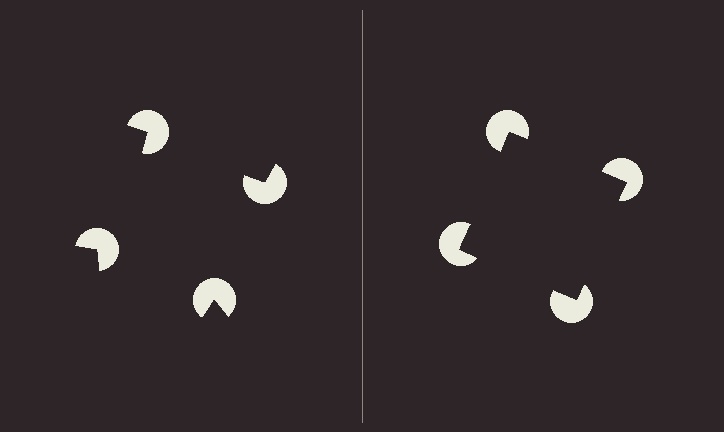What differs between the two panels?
The pac-man discs are positioned identically on both sides; only the wedge orientations differ. On the right they align to a square; on the left they are misaligned.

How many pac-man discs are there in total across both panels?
8 — 4 on each side.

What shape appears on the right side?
An illusory square.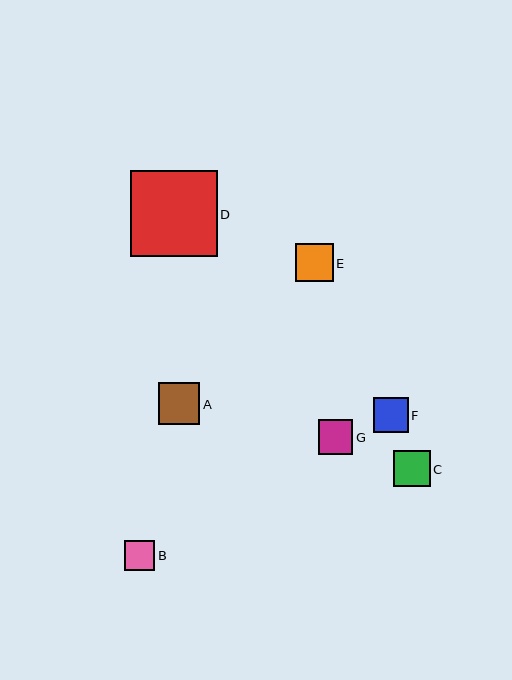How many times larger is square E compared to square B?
Square E is approximately 1.3 times the size of square B.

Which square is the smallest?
Square B is the smallest with a size of approximately 30 pixels.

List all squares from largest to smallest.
From largest to smallest: D, A, E, C, F, G, B.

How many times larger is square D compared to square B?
Square D is approximately 2.9 times the size of square B.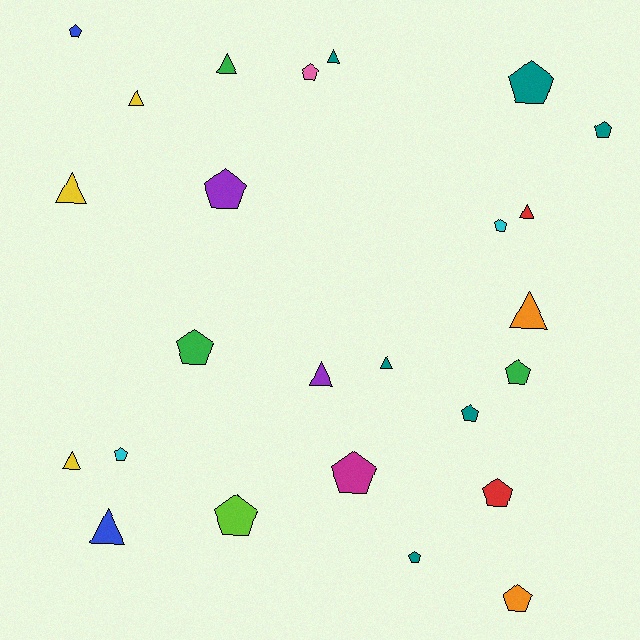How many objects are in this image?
There are 25 objects.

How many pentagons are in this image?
There are 15 pentagons.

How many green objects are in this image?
There are 3 green objects.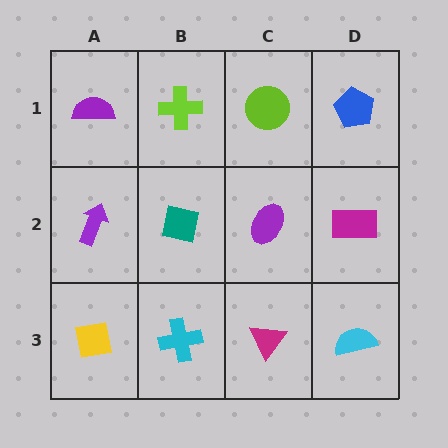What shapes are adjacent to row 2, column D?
A blue pentagon (row 1, column D), a cyan semicircle (row 3, column D), a purple ellipse (row 2, column C).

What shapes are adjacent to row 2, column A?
A purple semicircle (row 1, column A), a yellow square (row 3, column A), a teal square (row 2, column B).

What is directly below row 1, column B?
A teal square.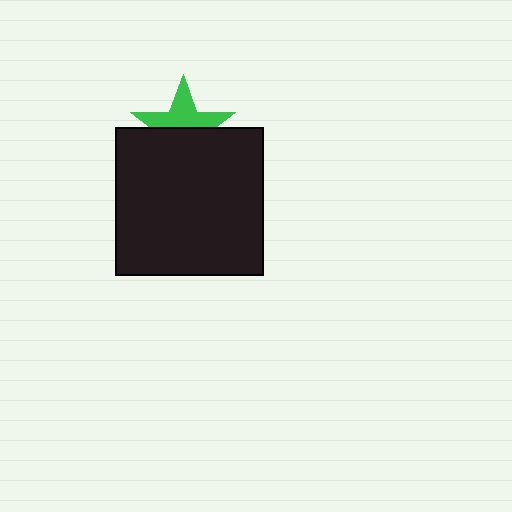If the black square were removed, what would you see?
You would see the complete green star.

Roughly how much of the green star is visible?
About half of it is visible (roughly 51%).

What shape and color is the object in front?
The object in front is a black square.